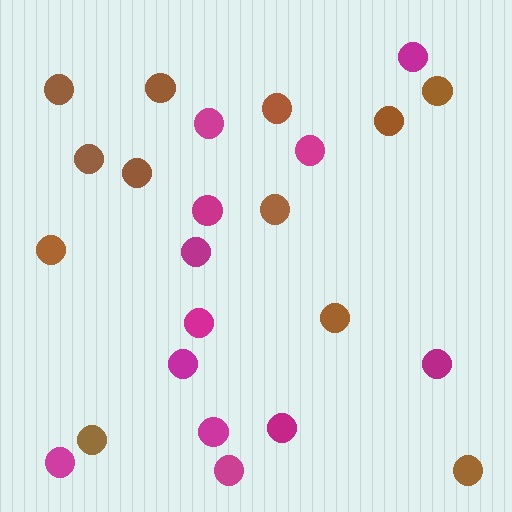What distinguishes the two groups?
There are 2 groups: one group of magenta circles (12) and one group of brown circles (12).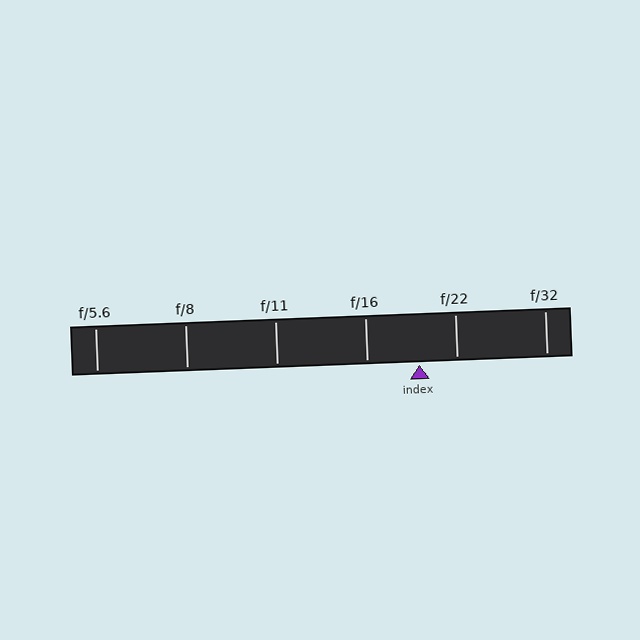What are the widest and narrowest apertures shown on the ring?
The widest aperture shown is f/5.6 and the narrowest is f/32.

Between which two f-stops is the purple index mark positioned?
The index mark is between f/16 and f/22.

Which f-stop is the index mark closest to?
The index mark is closest to f/22.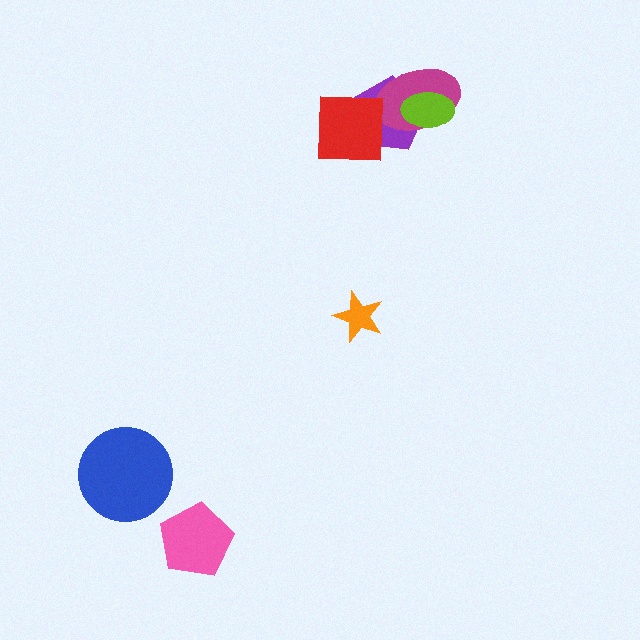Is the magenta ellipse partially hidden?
Yes, it is partially covered by another shape.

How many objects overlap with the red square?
2 objects overlap with the red square.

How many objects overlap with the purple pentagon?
3 objects overlap with the purple pentagon.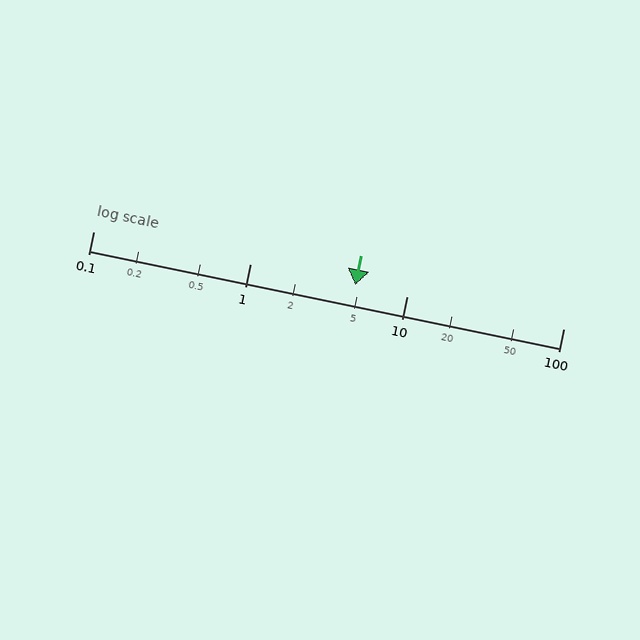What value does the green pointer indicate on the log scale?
The pointer indicates approximately 4.7.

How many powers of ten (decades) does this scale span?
The scale spans 3 decades, from 0.1 to 100.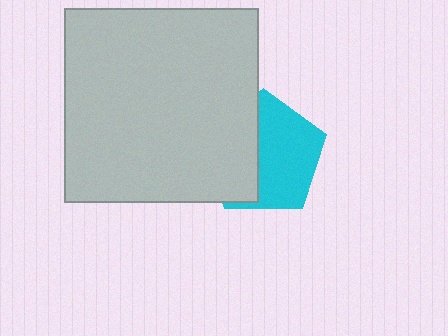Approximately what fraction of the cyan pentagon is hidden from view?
Roughly 44% of the cyan pentagon is hidden behind the light gray square.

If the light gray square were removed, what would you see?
You would see the complete cyan pentagon.